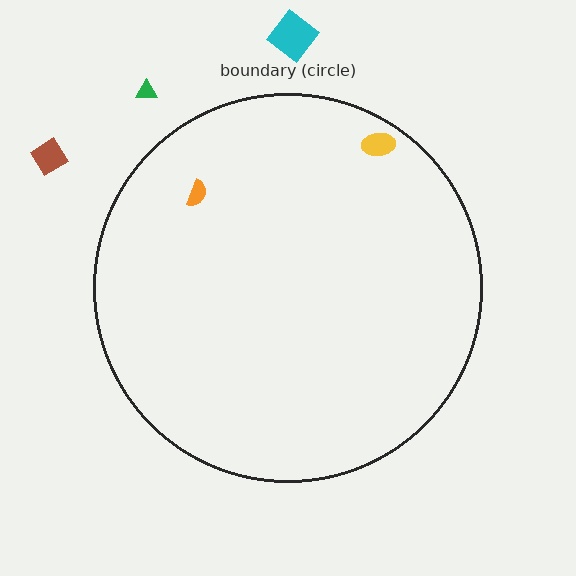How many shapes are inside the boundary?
2 inside, 3 outside.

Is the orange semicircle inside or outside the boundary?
Inside.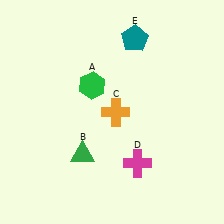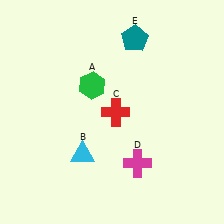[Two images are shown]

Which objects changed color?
B changed from green to cyan. C changed from orange to red.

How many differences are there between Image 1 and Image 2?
There are 2 differences between the two images.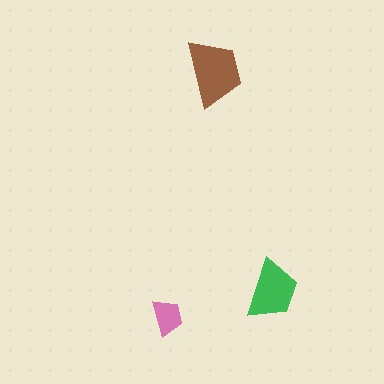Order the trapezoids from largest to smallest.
the brown one, the green one, the pink one.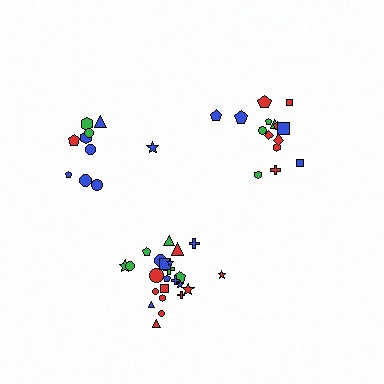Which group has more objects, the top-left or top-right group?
The top-right group.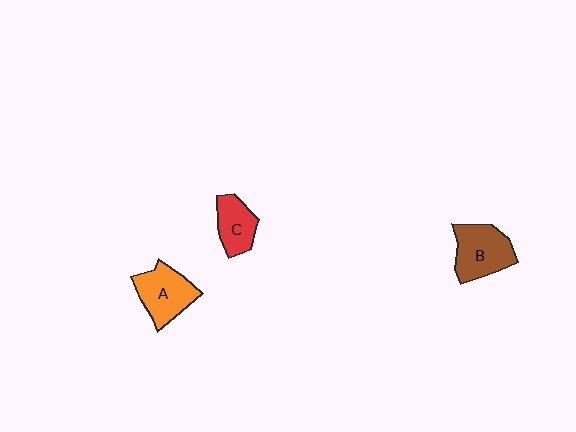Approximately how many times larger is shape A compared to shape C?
Approximately 1.4 times.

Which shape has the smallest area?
Shape C (red).